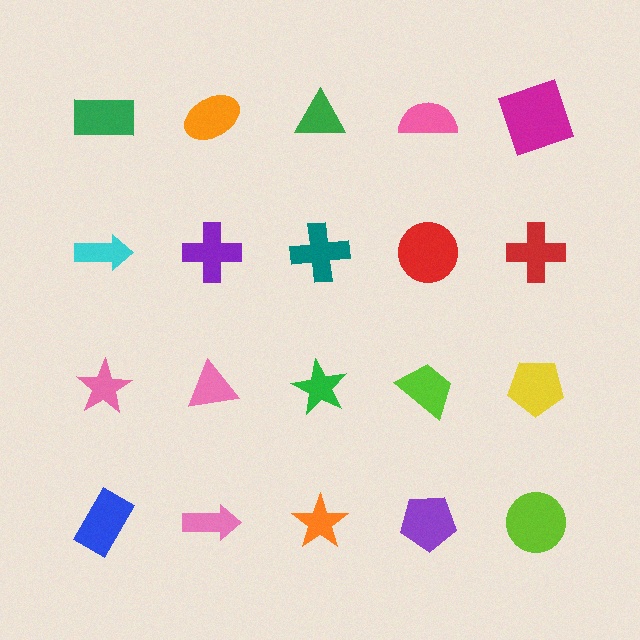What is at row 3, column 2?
A pink triangle.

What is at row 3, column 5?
A yellow pentagon.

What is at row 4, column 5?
A lime circle.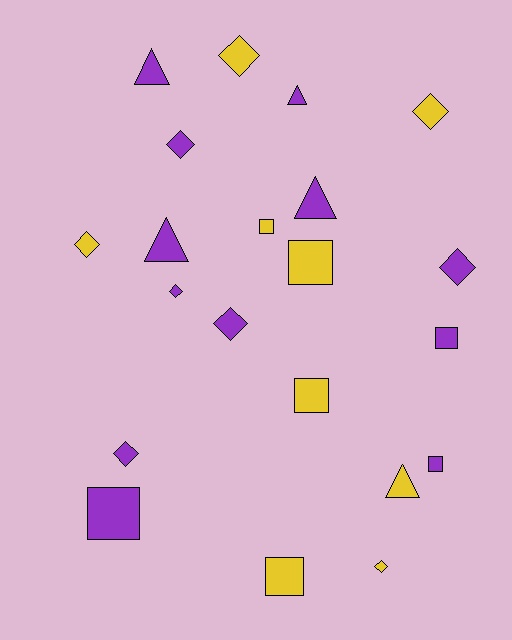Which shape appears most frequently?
Diamond, with 9 objects.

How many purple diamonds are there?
There are 5 purple diamonds.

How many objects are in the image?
There are 21 objects.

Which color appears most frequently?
Purple, with 12 objects.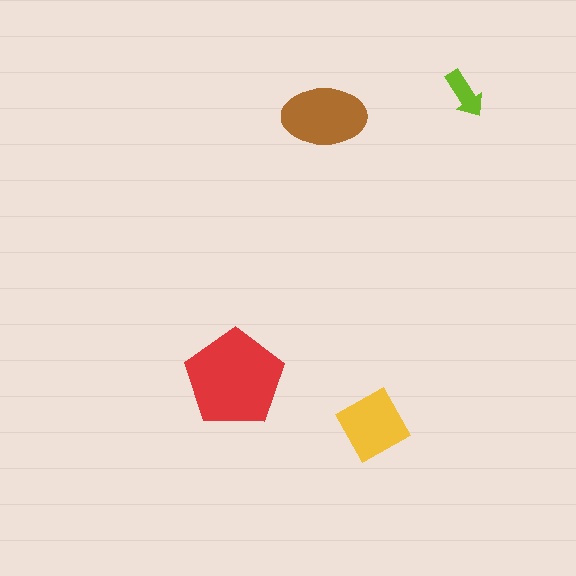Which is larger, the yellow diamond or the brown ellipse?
The brown ellipse.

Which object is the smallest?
The lime arrow.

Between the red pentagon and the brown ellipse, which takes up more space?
The red pentagon.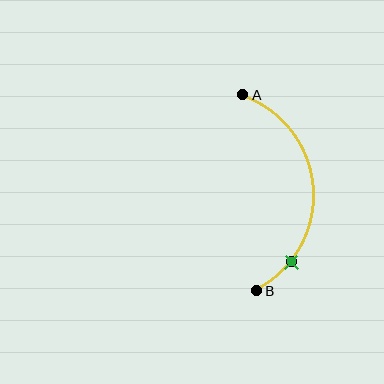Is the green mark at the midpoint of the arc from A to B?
No. The green mark lies on the arc but is closer to endpoint B. The arc midpoint would be at the point on the curve equidistant along the arc from both A and B.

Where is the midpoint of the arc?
The arc midpoint is the point on the curve farthest from the straight line joining A and B. It sits to the right of that line.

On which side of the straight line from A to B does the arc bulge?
The arc bulges to the right of the straight line connecting A and B.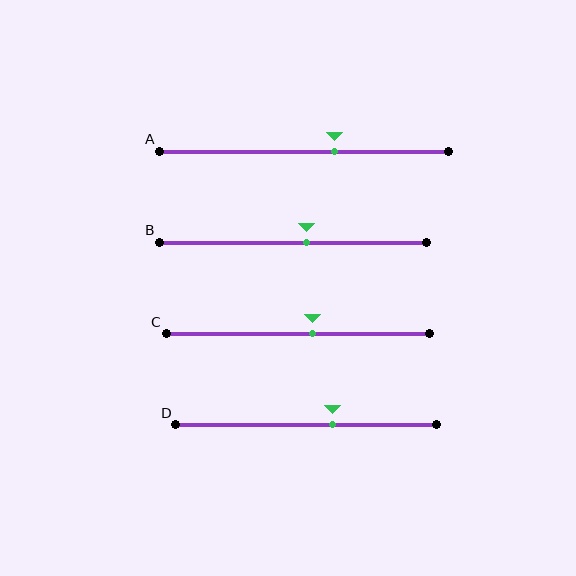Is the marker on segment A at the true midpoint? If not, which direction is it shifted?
No, the marker on segment A is shifted to the right by about 10% of the segment length.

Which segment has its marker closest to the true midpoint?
Segment B has its marker closest to the true midpoint.